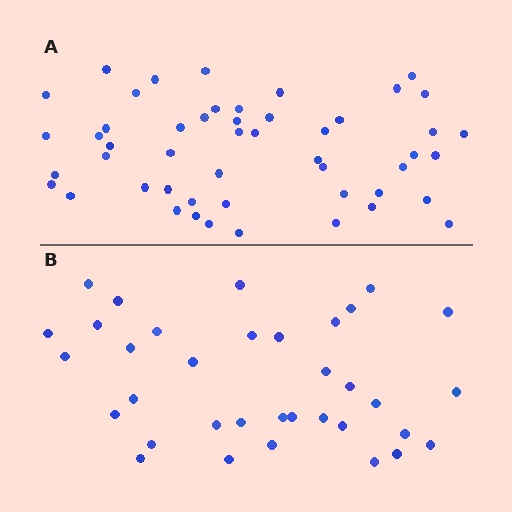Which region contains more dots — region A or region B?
Region A (the top region) has more dots.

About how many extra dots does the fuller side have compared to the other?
Region A has approximately 15 more dots than region B.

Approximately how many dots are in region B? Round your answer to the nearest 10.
About 40 dots. (The exact count is 35, which rounds to 40.)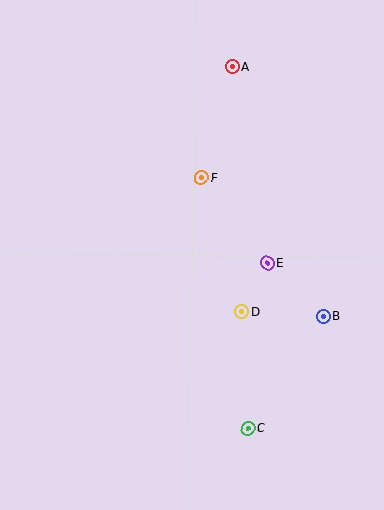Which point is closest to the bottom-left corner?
Point C is closest to the bottom-left corner.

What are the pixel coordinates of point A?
Point A is at (232, 67).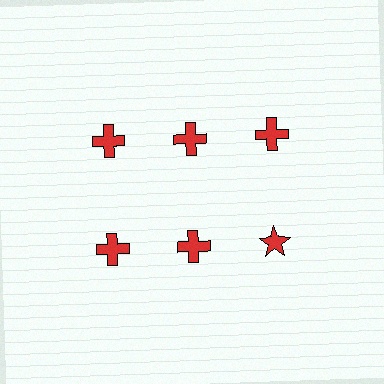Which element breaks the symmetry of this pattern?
The red star in the second row, center column breaks the symmetry. All other shapes are red crosses.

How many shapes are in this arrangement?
There are 6 shapes arranged in a grid pattern.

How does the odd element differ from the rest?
It has a different shape: star instead of cross.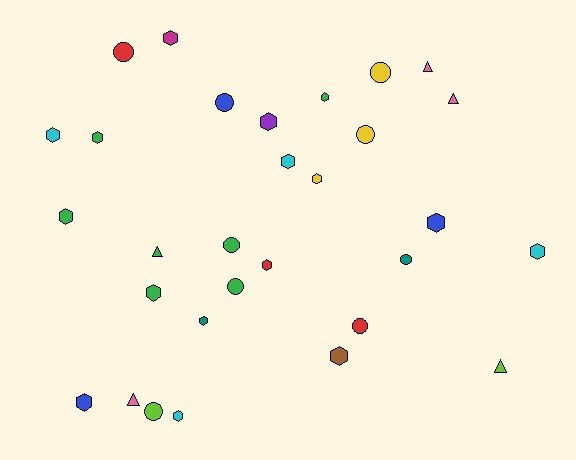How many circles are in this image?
There are 9 circles.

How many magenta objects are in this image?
There is 1 magenta object.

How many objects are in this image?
There are 30 objects.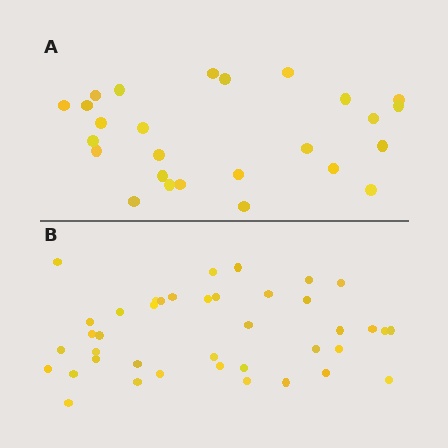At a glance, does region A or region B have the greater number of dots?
Region B (the bottom region) has more dots.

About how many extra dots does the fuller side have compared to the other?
Region B has approximately 15 more dots than region A.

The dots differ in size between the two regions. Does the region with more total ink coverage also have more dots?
No. Region A has more total ink coverage because its dots are larger, but region B actually contains more individual dots. Total area can be misleading — the number of items is what matters here.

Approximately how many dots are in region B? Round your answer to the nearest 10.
About 40 dots.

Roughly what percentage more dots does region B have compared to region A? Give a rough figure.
About 55% more.